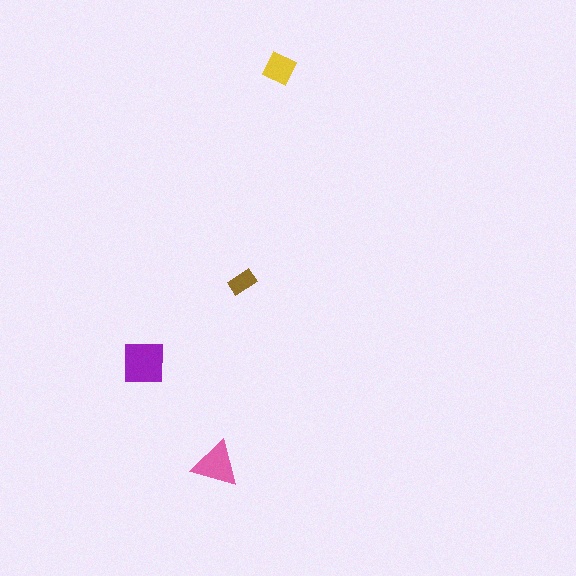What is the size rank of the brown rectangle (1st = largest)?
4th.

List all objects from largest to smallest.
The purple square, the pink triangle, the yellow square, the brown rectangle.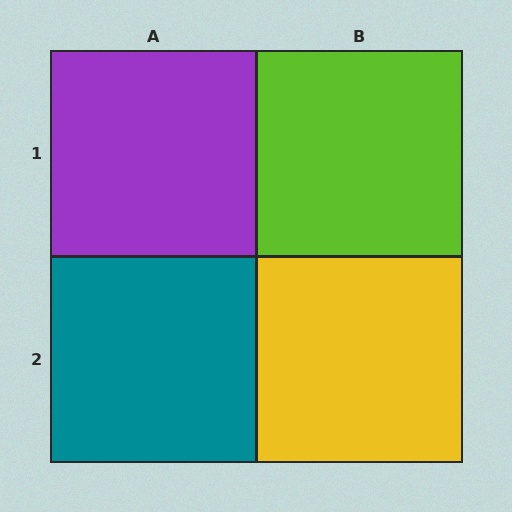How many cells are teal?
1 cell is teal.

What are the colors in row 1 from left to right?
Purple, lime.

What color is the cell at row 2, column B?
Yellow.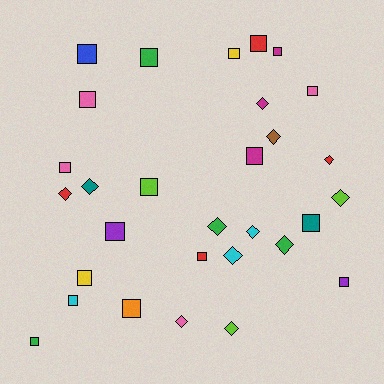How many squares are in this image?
There are 18 squares.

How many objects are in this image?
There are 30 objects.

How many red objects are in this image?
There are 4 red objects.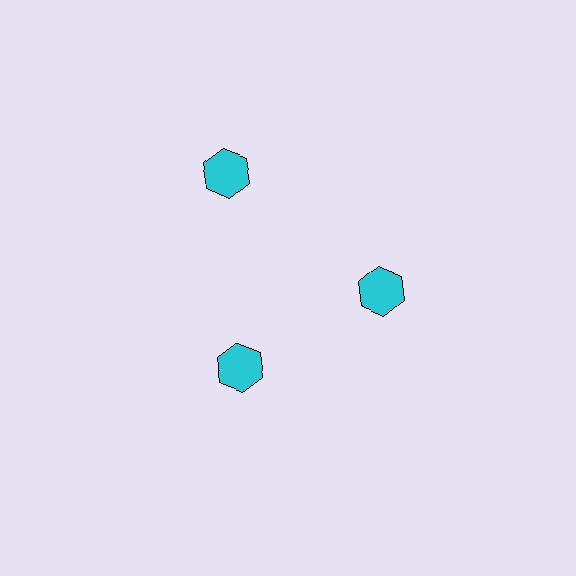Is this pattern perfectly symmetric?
No. The 3 cyan hexagons are arranged in a ring, but one element near the 11 o'clock position is pushed outward from the center, breaking the 3-fold rotational symmetry.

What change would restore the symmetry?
The symmetry would be restored by moving it inward, back onto the ring so that all 3 hexagons sit at equal angles and equal distance from the center.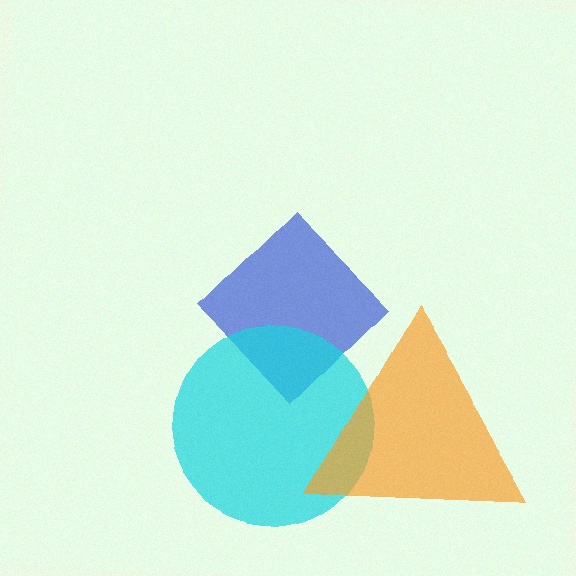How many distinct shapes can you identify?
There are 3 distinct shapes: a blue diamond, a cyan circle, an orange triangle.